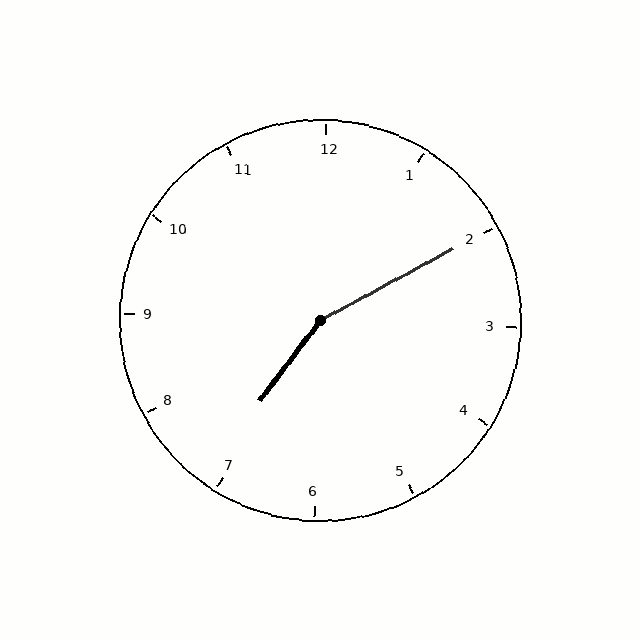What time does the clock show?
7:10.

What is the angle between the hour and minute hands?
Approximately 155 degrees.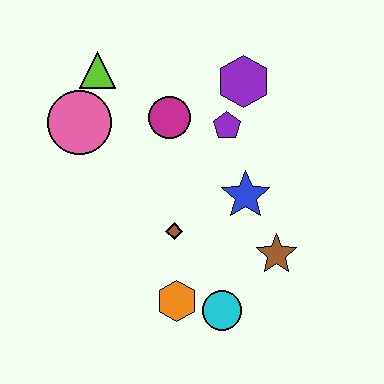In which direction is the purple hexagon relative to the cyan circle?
The purple hexagon is above the cyan circle.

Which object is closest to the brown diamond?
The orange hexagon is closest to the brown diamond.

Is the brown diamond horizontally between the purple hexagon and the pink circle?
Yes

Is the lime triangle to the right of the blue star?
No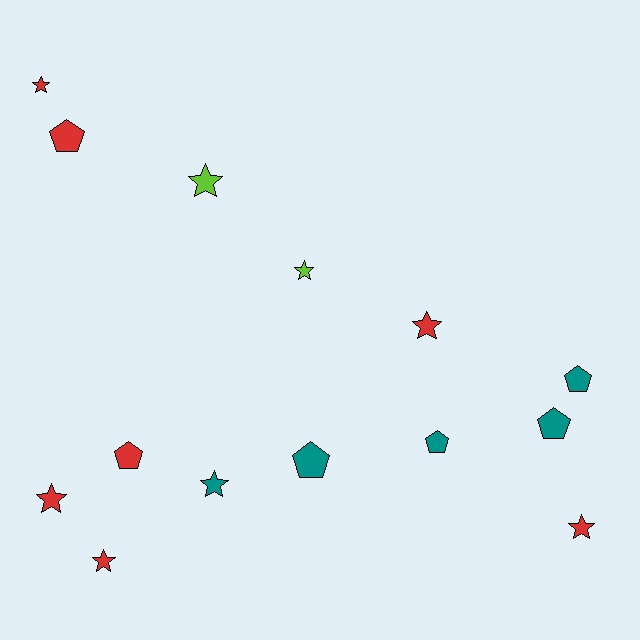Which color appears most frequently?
Red, with 7 objects.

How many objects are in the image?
There are 14 objects.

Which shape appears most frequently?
Star, with 8 objects.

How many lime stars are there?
There are 2 lime stars.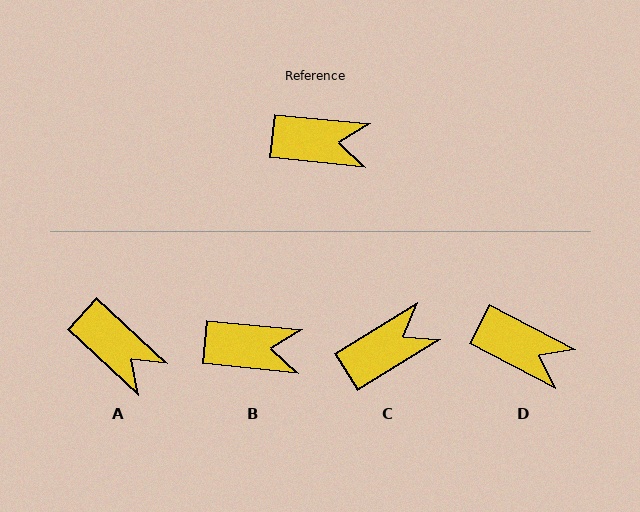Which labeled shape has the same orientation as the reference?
B.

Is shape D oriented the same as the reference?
No, it is off by about 22 degrees.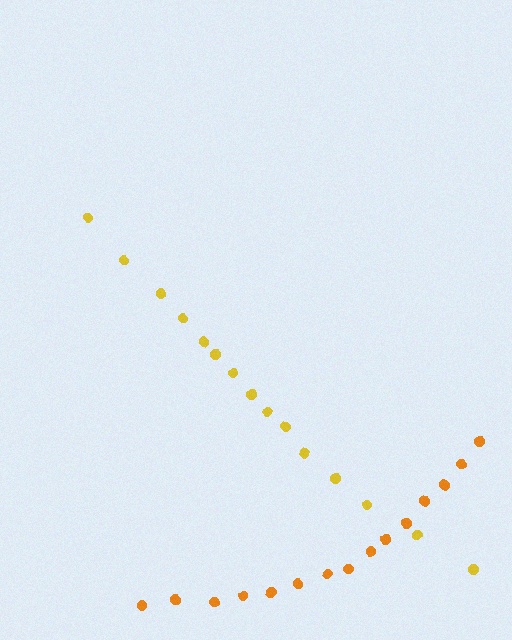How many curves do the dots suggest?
There are 2 distinct paths.